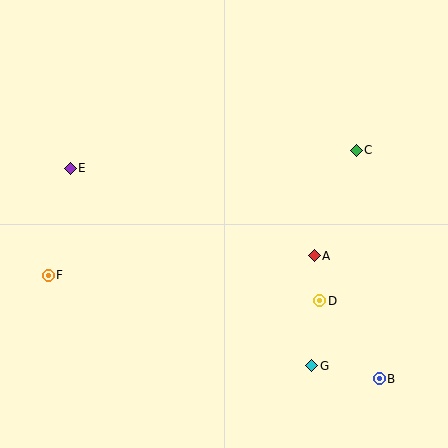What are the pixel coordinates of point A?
Point A is at (314, 256).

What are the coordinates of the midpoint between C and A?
The midpoint between C and A is at (335, 203).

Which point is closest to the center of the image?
Point A at (314, 256) is closest to the center.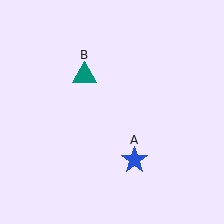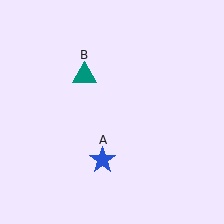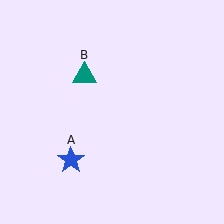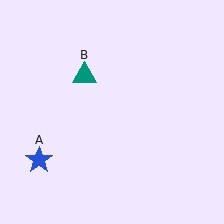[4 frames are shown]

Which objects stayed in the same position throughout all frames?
Teal triangle (object B) remained stationary.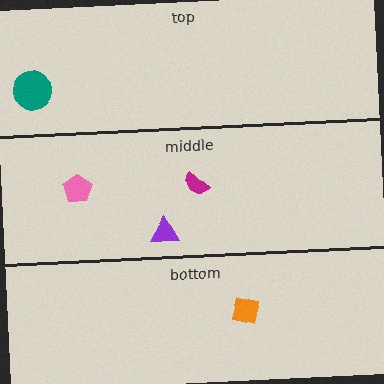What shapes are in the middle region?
The pink pentagon, the magenta semicircle, the purple triangle.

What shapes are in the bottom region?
The orange square.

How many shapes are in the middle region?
3.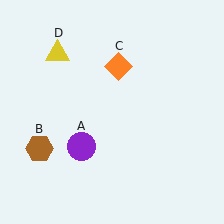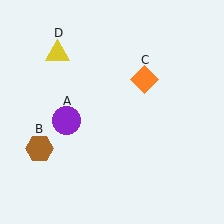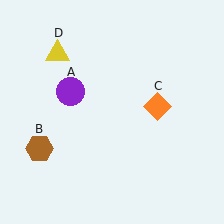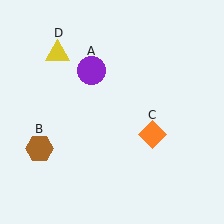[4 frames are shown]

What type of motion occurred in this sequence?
The purple circle (object A), orange diamond (object C) rotated clockwise around the center of the scene.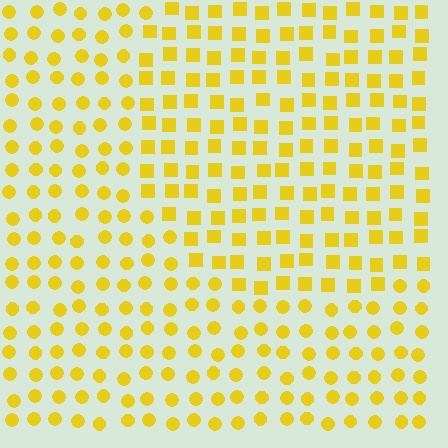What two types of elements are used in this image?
The image uses squares inside the circle region and circles outside it.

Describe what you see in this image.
The image is filled with small yellow elements arranged in a uniform grid. A circle-shaped region contains squares, while the surrounding area contains circles. The boundary is defined purely by the change in element shape.